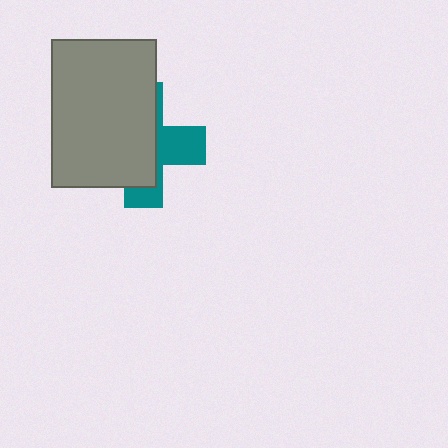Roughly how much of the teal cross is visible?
A small part of it is visible (roughly 37%).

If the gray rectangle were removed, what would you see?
You would see the complete teal cross.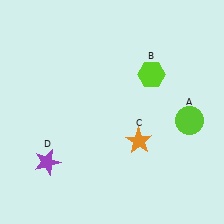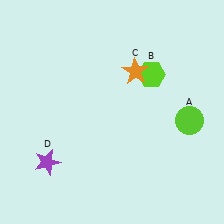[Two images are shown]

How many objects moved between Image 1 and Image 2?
1 object moved between the two images.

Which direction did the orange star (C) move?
The orange star (C) moved up.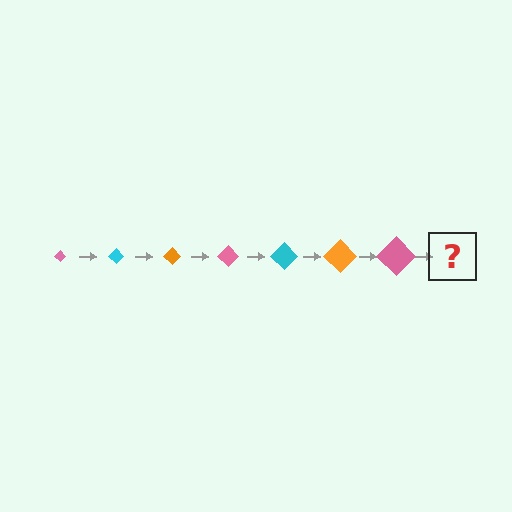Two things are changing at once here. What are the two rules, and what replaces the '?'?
The two rules are that the diamond grows larger each step and the color cycles through pink, cyan, and orange. The '?' should be a cyan diamond, larger than the previous one.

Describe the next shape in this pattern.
It should be a cyan diamond, larger than the previous one.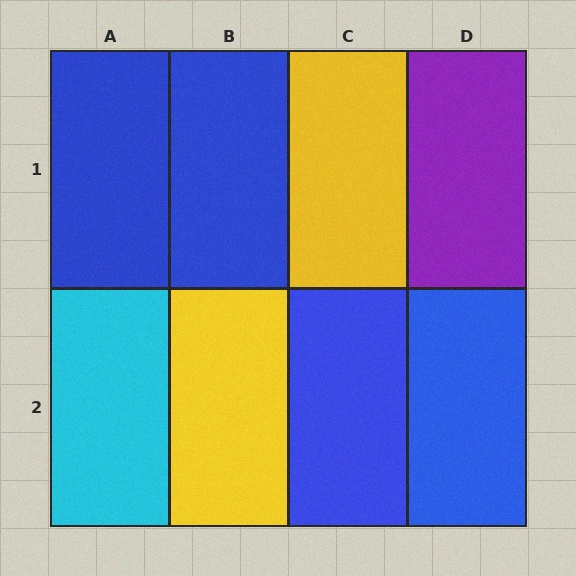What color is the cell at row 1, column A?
Blue.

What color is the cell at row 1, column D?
Purple.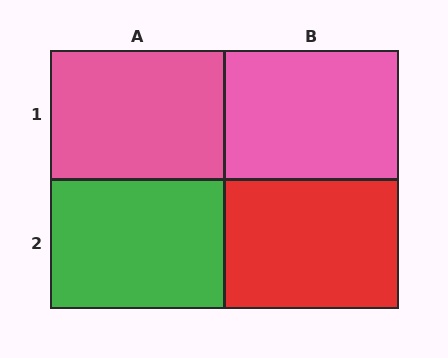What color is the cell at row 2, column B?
Red.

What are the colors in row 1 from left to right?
Pink, pink.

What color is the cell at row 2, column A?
Green.